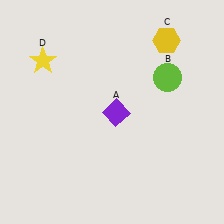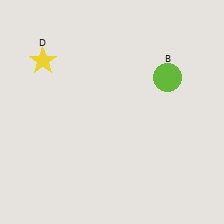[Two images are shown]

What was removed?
The purple diamond (A), the yellow hexagon (C) were removed in Image 2.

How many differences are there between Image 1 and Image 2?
There are 2 differences between the two images.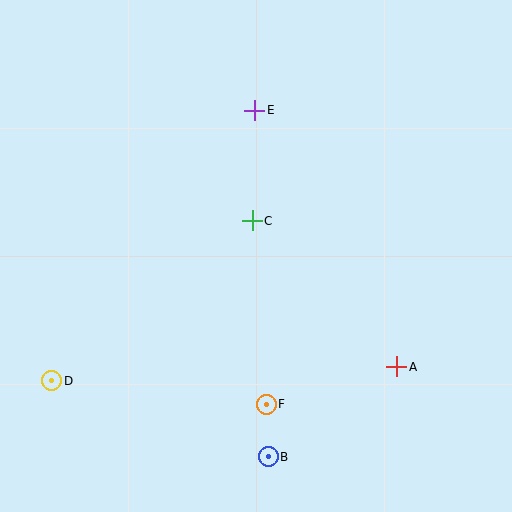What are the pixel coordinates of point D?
Point D is at (52, 381).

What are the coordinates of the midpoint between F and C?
The midpoint between F and C is at (259, 312).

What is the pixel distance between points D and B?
The distance between D and B is 229 pixels.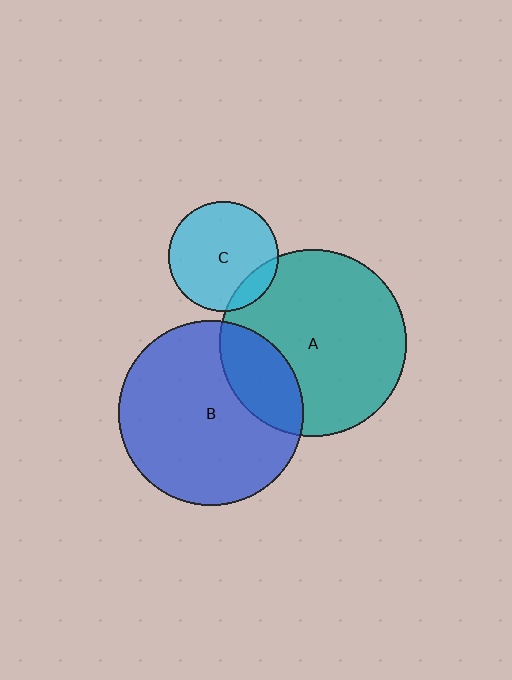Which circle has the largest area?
Circle A (teal).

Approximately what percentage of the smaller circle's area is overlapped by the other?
Approximately 15%.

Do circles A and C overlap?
Yes.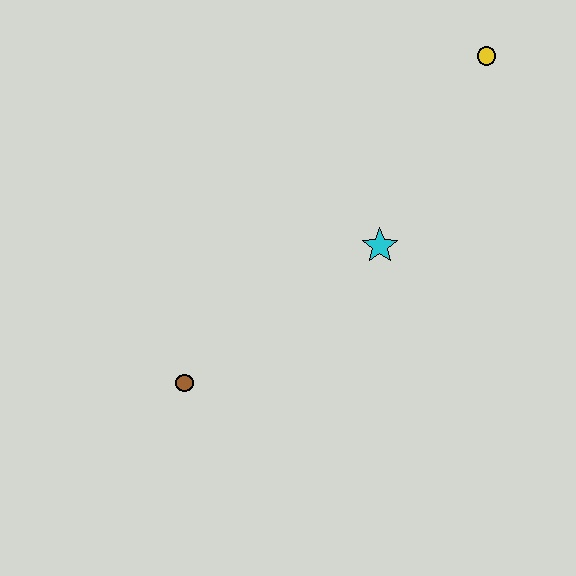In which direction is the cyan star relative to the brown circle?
The cyan star is to the right of the brown circle.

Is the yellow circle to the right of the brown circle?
Yes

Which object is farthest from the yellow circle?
The brown circle is farthest from the yellow circle.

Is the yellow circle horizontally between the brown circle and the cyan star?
No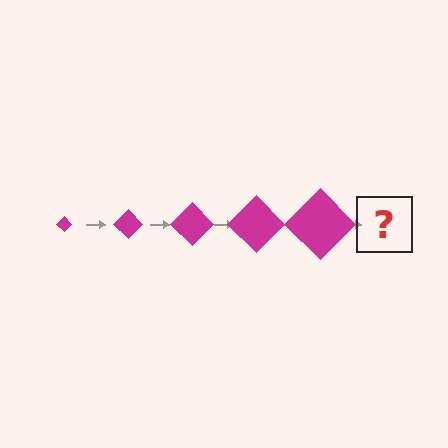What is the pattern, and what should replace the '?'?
The pattern is that the diamond gets progressively larger each step. The '?' should be a magenta diamond, larger than the previous one.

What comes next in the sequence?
The next element should be a magenta diamond, larger than the previous one.